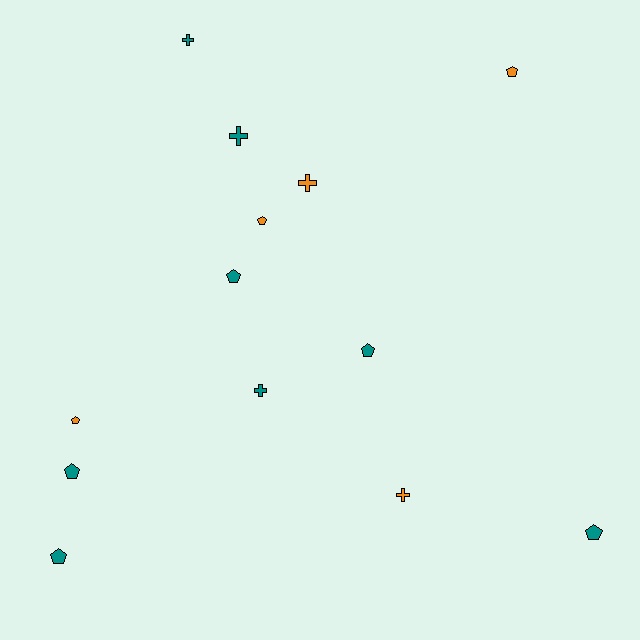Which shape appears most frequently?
Pentagon, with 8 objects.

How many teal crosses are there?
There are 3 teal crosses.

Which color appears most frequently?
Teal, with 8 objects.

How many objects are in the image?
There are 13 objects.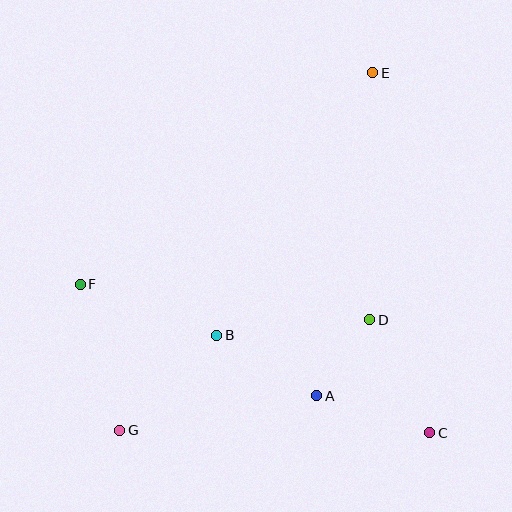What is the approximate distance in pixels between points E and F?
The distance between E and F is approximately 361 pixels.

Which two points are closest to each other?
Points A and D are closest to each other.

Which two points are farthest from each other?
Points E and G are farthest from each other.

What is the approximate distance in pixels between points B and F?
The distance between B and F is approximately 145 pixels.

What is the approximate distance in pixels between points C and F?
The distance between C and F is approximately 380 pixels.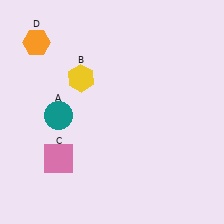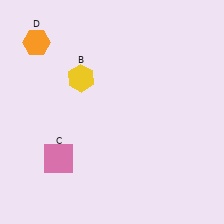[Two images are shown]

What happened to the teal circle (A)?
The teal circle (A) was removed in Image 2. It was in the bottom-left area of Image 1.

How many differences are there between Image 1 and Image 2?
There is 1 difference between the two images.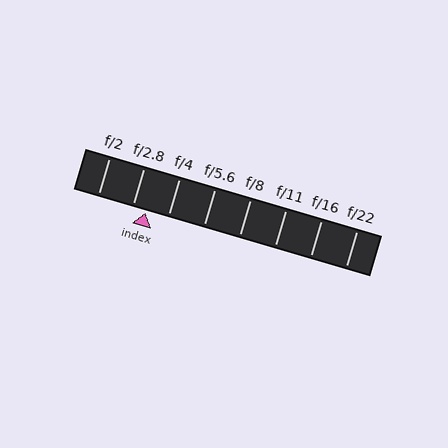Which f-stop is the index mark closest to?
The index mark is closest to f/2.8.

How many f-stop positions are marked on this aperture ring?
There are 8 f-stop positions marked.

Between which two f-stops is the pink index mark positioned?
The index mark is between f/2.8 and f/4.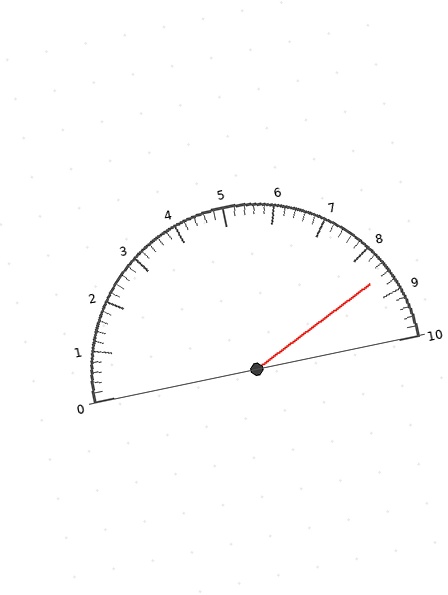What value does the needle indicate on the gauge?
The needle indicates approximately 8.6.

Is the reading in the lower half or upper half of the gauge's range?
The reading is in the upper half of the range (0 to 10).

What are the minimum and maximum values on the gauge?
The gauge ranges from 0 to 10.